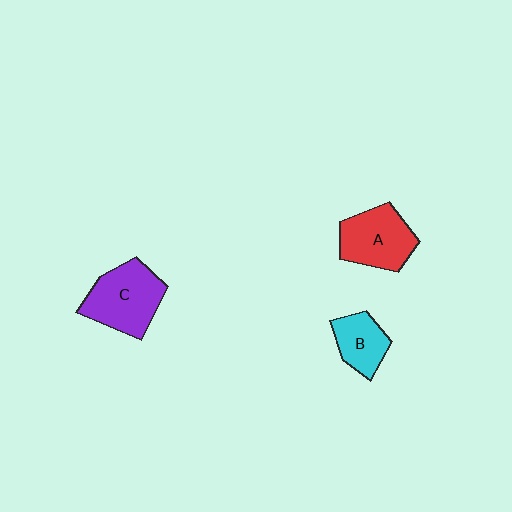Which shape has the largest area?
Shape C (purple).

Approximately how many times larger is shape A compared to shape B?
Approximately 1.5 times.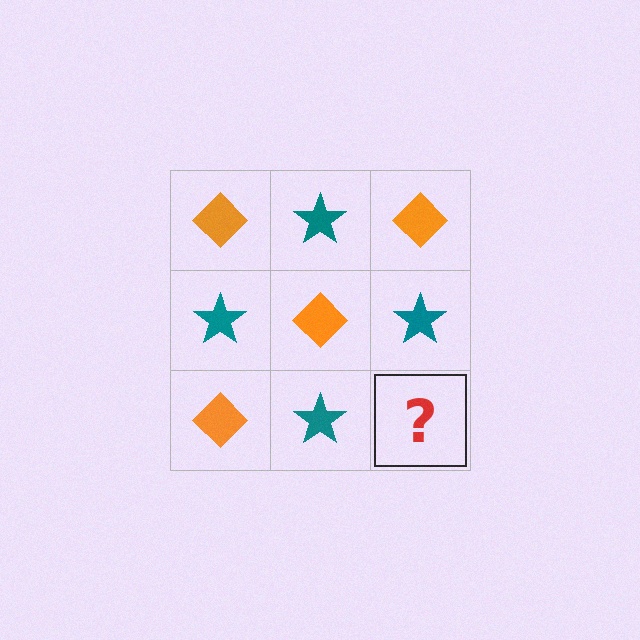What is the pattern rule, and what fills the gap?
The rule is that it alternates orange diamond and teal star in a checkerboard pattern. The gap should be filled with an orange diamond.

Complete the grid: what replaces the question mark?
The question mark should be replaced with an orange diamond.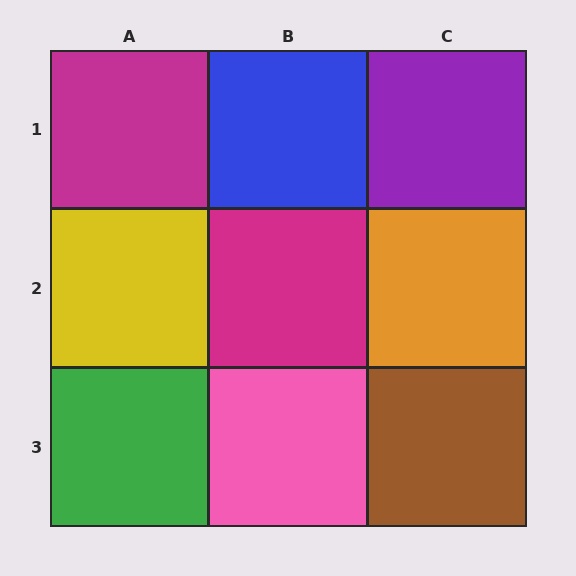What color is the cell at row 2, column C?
Orange.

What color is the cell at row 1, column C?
Purple.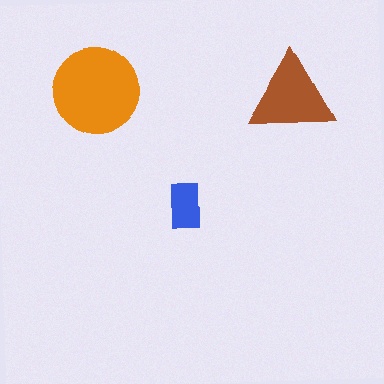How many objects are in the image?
There are 3 objects in the image.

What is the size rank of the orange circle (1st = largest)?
1st.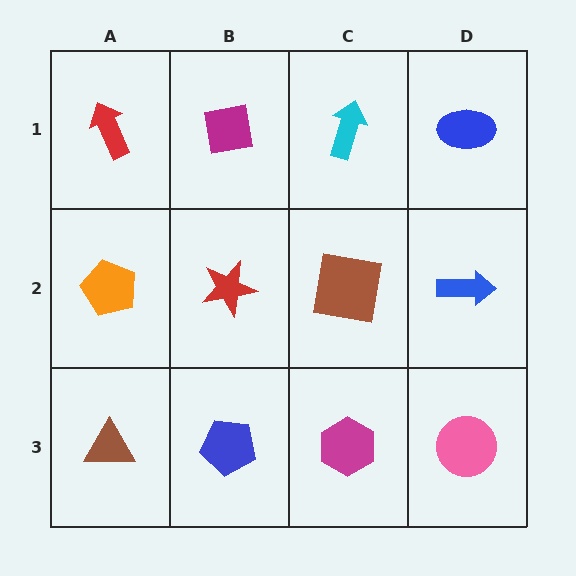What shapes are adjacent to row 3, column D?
A blue arrow (row 2, column D), a magenta hexagon (row 3, column C).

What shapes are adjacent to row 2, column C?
A cyan arrow (row 1, column C), a magenta hexagon (row 3, column C), a red star (row 2, column B), a blue arrow (row 2, column D).